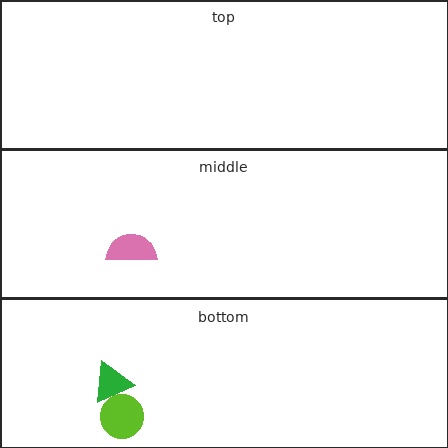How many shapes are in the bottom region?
2.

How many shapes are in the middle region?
1.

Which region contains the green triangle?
The bottom region.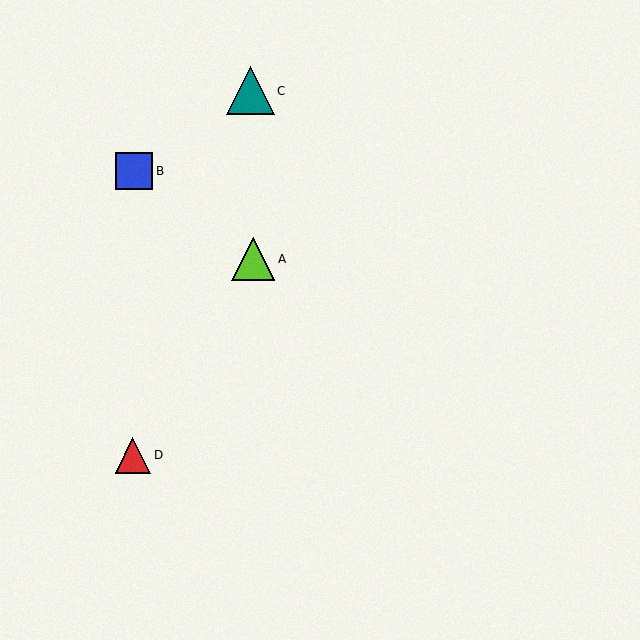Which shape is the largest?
The teal triangle (labeled C) is the largest.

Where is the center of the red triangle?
The center of the red triangle is at (133, 455).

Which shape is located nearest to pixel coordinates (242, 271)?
The lime triangle (labeled A) at (253, 259) is nearest to that location.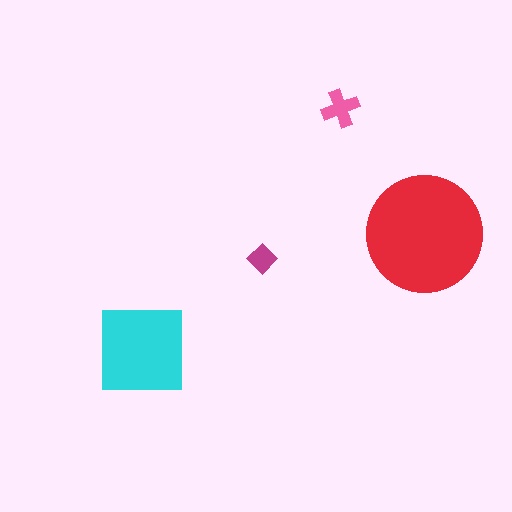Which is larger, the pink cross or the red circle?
The red circle.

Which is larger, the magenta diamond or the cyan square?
The cyan square.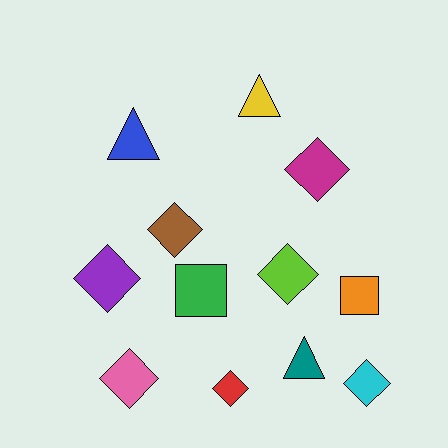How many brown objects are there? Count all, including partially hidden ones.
There is 1 brown object.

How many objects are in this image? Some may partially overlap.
There are 12 objects.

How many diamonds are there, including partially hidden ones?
There are 7 diamonds.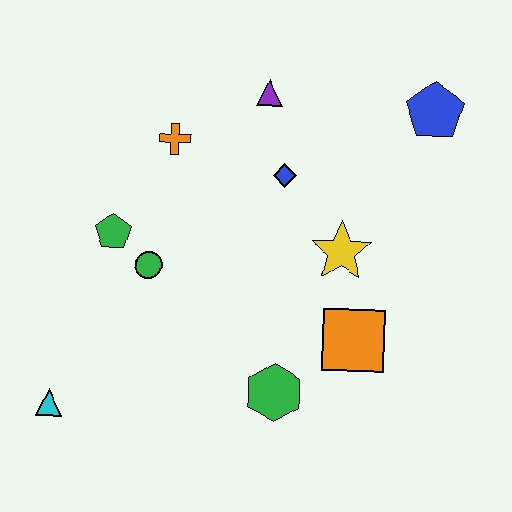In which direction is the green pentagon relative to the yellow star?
The green pentagon is to the left of the yellow star.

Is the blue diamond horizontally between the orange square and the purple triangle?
Yes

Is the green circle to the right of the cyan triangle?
Yes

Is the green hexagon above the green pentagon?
No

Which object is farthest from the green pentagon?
The blue pentagon is farthest from the green pentagon.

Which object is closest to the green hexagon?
The orange square is closest to the green hexagon.